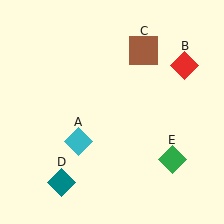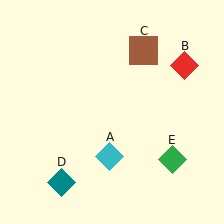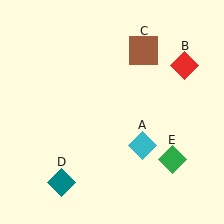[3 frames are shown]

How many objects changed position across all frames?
1 object changed position: cyan diamond (object A).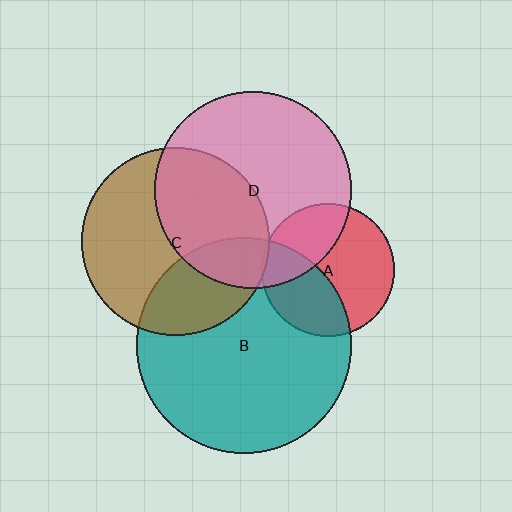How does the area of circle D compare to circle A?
Approximately 2.2 times.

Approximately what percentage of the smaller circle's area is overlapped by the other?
Approximately 5%.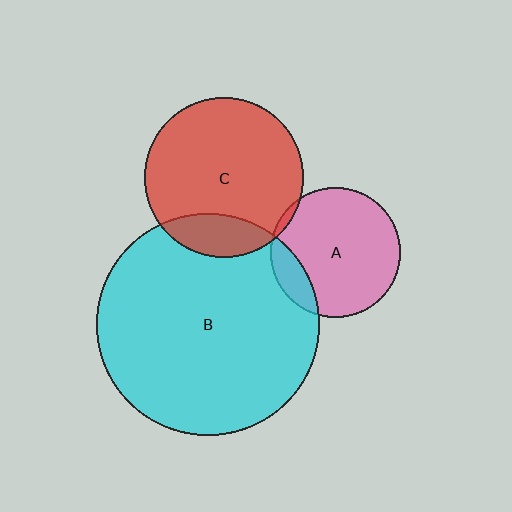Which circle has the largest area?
Circle B (cyan).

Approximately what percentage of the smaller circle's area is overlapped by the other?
Approximately 15%.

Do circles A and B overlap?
Yes.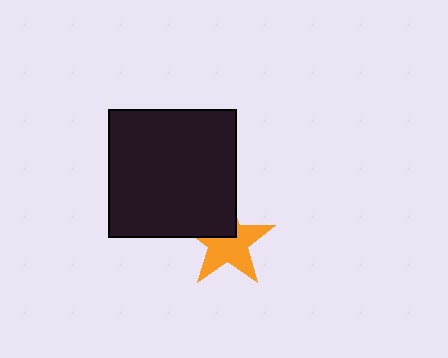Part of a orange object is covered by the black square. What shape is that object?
It is a star.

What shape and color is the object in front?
The object in front is a black square.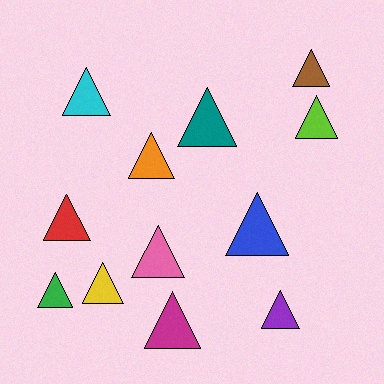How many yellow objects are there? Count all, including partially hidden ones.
There is 1 yellow object.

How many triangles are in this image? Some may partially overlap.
There are 12 triangles.